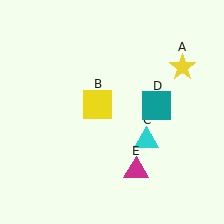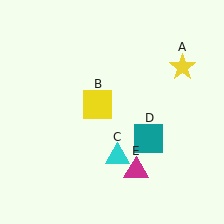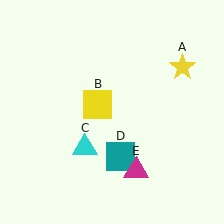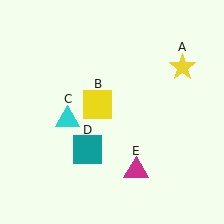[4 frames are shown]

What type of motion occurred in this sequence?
The cyan triangle (object C), teal square (object D) rotated clockwise around the center of the scene.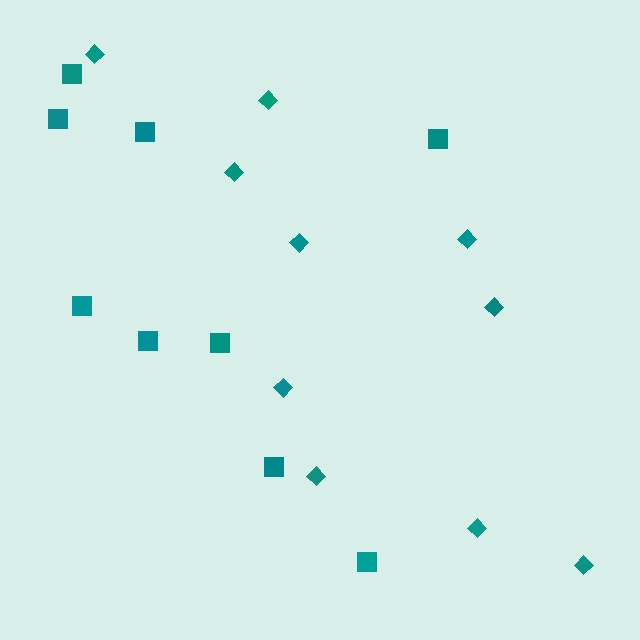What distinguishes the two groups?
There are 2 groups: one group of diamonds (10) and one group of squares (9).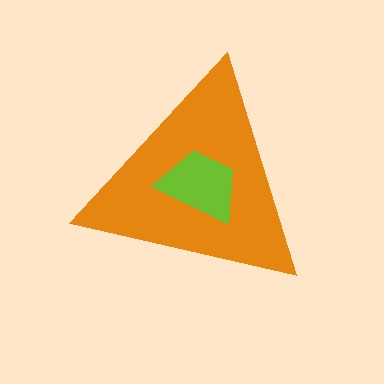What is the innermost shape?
The lime trapezoid.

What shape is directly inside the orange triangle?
The lime trapezoid.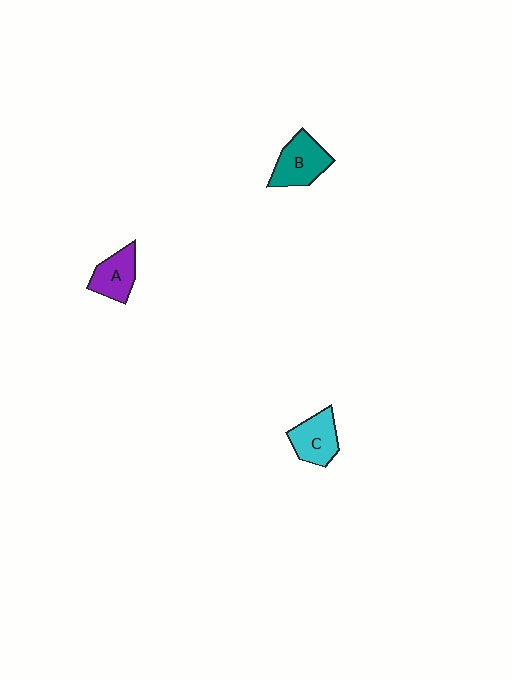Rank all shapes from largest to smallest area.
From largest to smallest: B (teal), C (cyan), A (purple).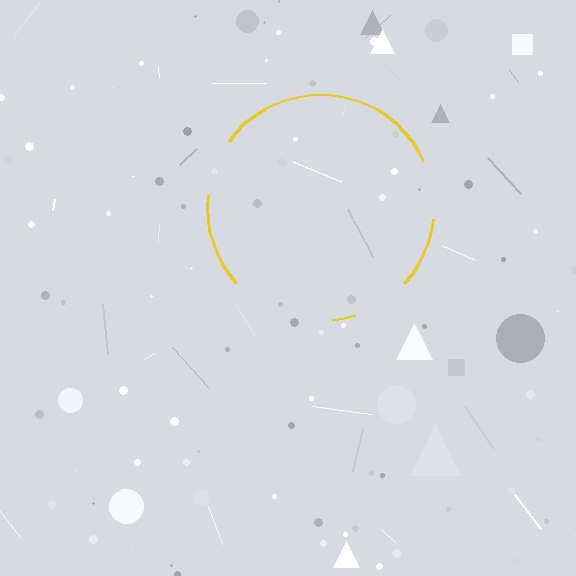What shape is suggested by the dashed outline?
The dashed outline suggests a circle.